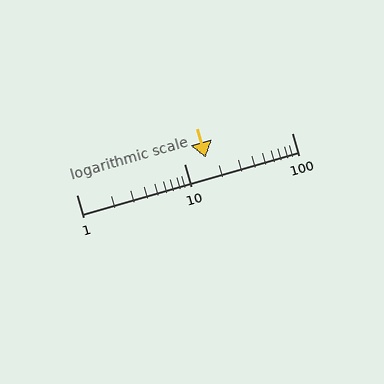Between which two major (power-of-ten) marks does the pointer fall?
The pointer is between 10 and 100.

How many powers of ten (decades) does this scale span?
The scale spans 2 decades, from 1 to 100.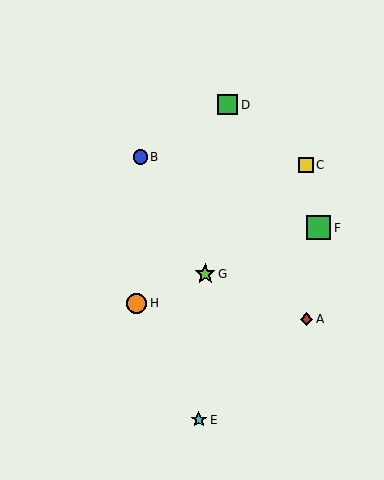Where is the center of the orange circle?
The center of the orange circle is at (137, 303).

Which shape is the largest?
The green square (labeled F) is the largest.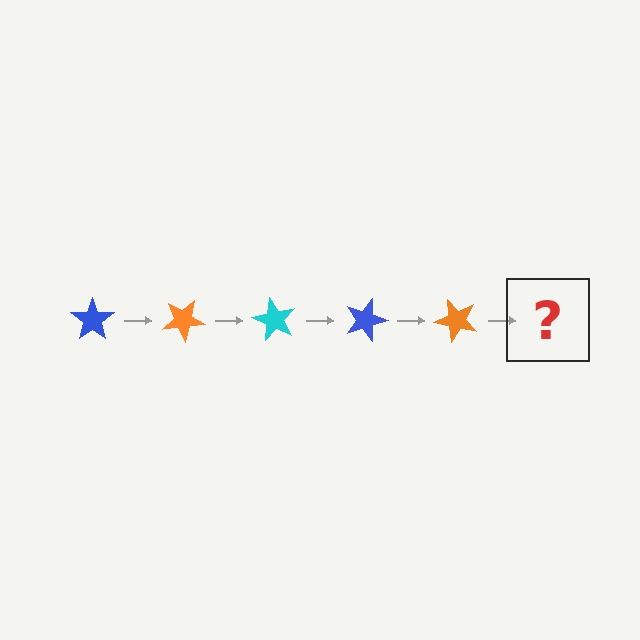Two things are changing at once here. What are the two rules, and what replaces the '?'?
The two rules are that it rotates 30 degrees each step and the color cycles through blue, orange, and cyan. The '?' should be a cyan star, rotated 150 degrees from the start.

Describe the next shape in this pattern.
It should be a cyan star, rotated 150 degrees from the start.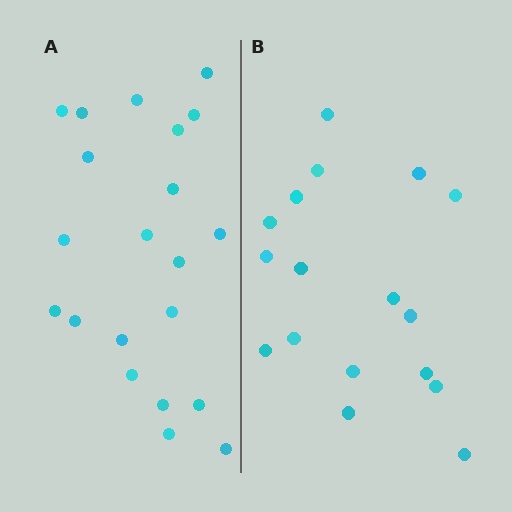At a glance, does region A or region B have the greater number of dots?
Region A (the left region) has more dots.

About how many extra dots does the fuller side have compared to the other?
Region A has about 4 more dots than region B.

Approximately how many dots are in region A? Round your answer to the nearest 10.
About 20 dots. (The exact count is 21, which rounds to 20.)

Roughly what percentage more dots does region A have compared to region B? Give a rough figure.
About 25% more.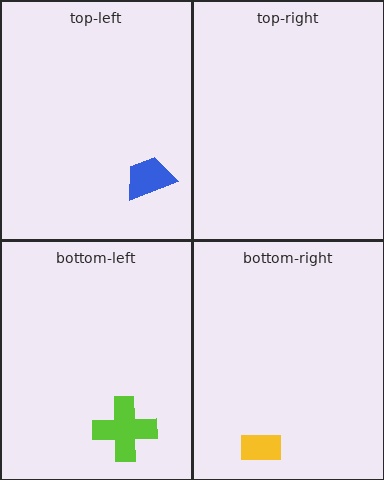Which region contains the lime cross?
The bottom-left region.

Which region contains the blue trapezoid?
The top-left region.